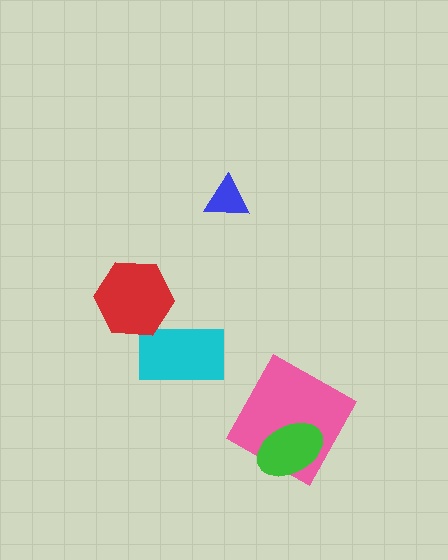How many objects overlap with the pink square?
1 object overlaps with the pink square.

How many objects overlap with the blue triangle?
0 objects overlap with the blue triangle.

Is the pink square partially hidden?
Yes, it is partially covered by another shape.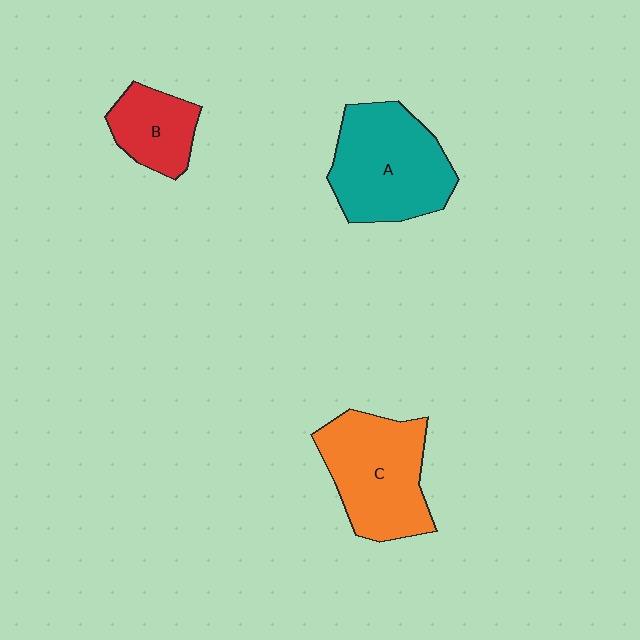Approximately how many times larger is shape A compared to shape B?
Approximately 2.0 times.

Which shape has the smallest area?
Shape B (red).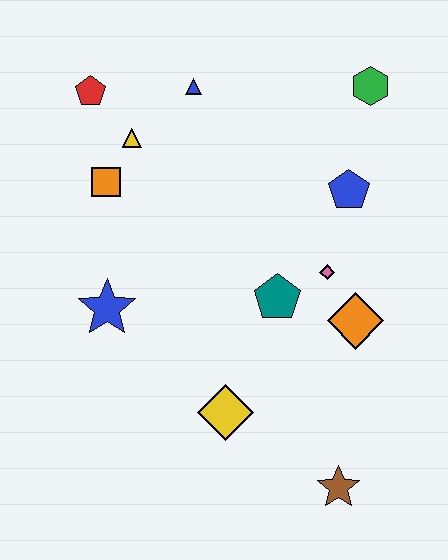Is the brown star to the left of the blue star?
No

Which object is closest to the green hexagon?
The blue pentagon is closest to the green hexagon.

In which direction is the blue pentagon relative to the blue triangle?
The blue pentagon is to the right of the blue triangle.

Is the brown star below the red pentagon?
Yes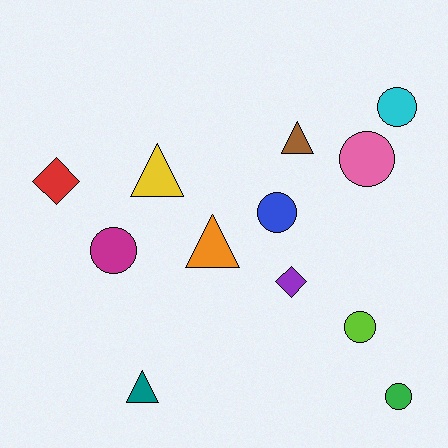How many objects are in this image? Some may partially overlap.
There are 12 objects.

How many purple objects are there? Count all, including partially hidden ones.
There is 1 purple object.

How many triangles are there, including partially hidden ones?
There are 4 triangles.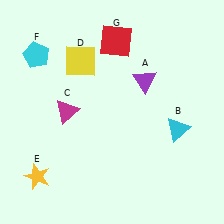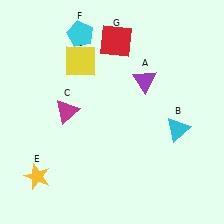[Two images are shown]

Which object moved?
The cyan pentagon (F) moved right.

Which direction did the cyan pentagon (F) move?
The cyan pentagon (F) moved right.